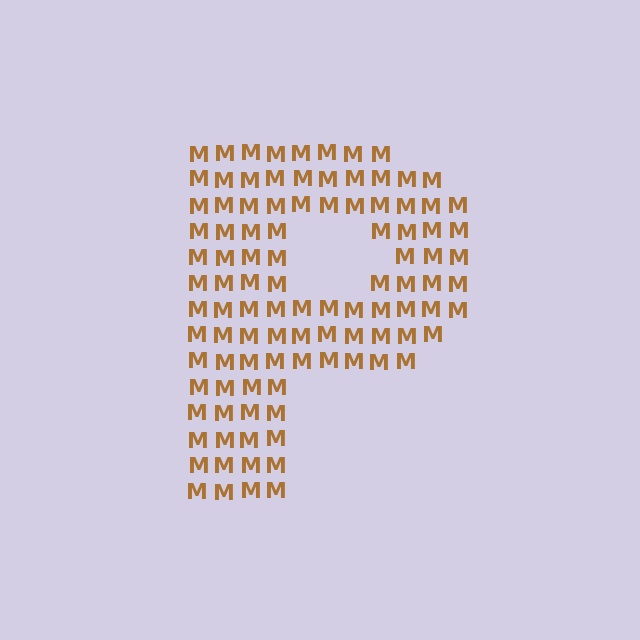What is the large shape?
The large shape is the letter P.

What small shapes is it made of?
It is made of small letter M's.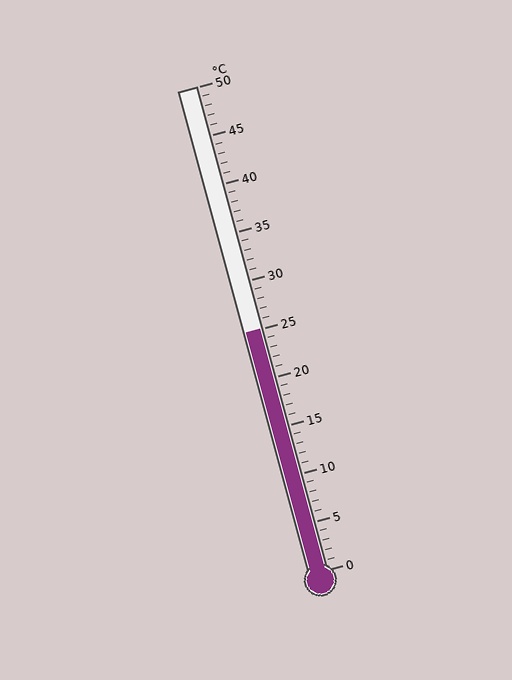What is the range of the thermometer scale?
The thermometer scale ranges from 0°C to 50°C.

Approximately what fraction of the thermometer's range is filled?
The thermometer is filled to approximately 50% of its range.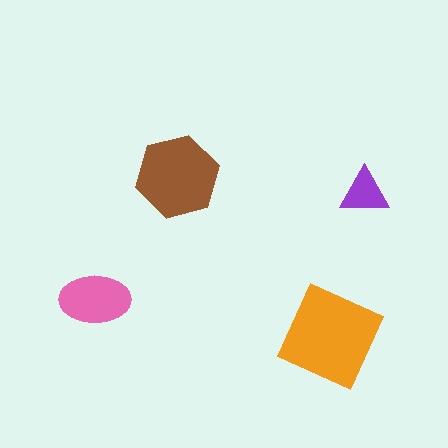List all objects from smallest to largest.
The purple triangle, the pink ellipse, the brown hexagon, the orange diamond.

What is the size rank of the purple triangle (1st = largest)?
4th.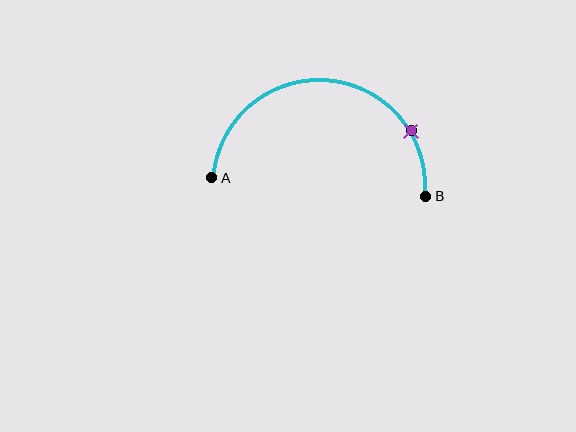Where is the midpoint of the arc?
The arc midpoint is the point on the curve farthest from the straight line joining A and B. It sits above that line.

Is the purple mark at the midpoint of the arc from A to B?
No. The purple mark lies on the arc but is closer to endpoint B. The arc midpoint would be at the point on the curve equidistant along the arc from both A and B.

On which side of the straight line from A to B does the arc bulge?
The arc bulges above the straight line connecting A and B.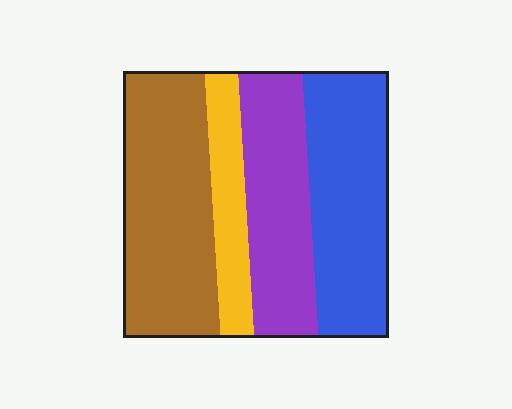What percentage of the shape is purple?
Purple takes up less than a quarter of the shape.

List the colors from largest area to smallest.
From largest to smallest: brown, blue, purple, yellow.